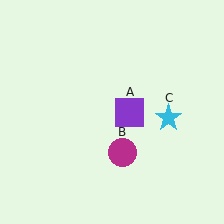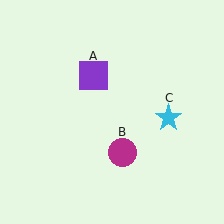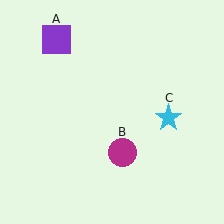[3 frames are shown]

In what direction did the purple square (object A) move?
The purple square (object A) moved up and to the left.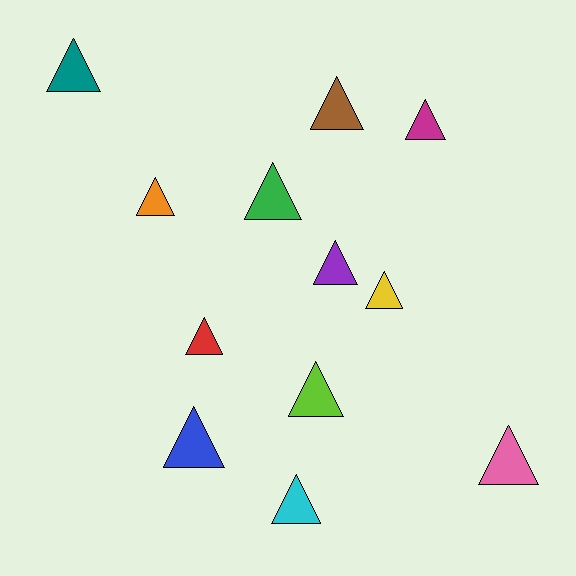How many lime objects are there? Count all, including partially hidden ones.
There is 1 lime object.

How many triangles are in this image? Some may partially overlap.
There are 12 triangles.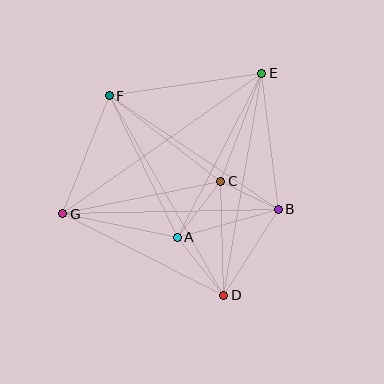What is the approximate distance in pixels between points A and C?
The distance between A and C is approximately 71 pixels.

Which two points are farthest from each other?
Points E and G are farthest from each other.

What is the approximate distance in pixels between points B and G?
The distance between B and G is approximately 215 pixels.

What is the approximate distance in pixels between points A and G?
The distance between A and G is approximately 117 pixels.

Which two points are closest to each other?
Points B and C are closest to each other.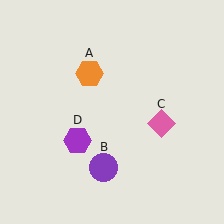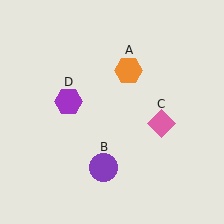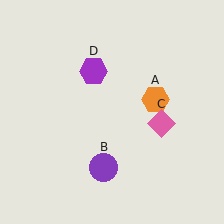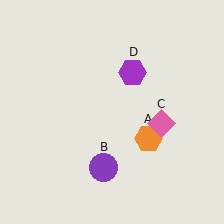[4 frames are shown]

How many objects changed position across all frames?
2 objects changed position: orange hexagon (object A), purple hexagon (object D).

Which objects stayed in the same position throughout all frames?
Purple circle (object B) and pink diamond (object C) remained stationary.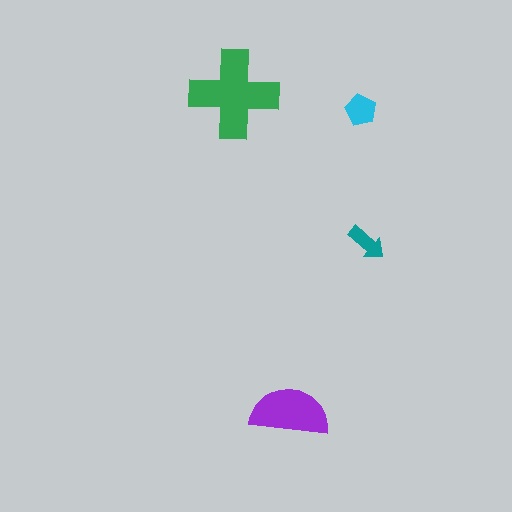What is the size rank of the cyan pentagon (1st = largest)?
3rd.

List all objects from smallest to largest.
The teal arrow, the cyan pentagon, the purple semicircle, the green cross.